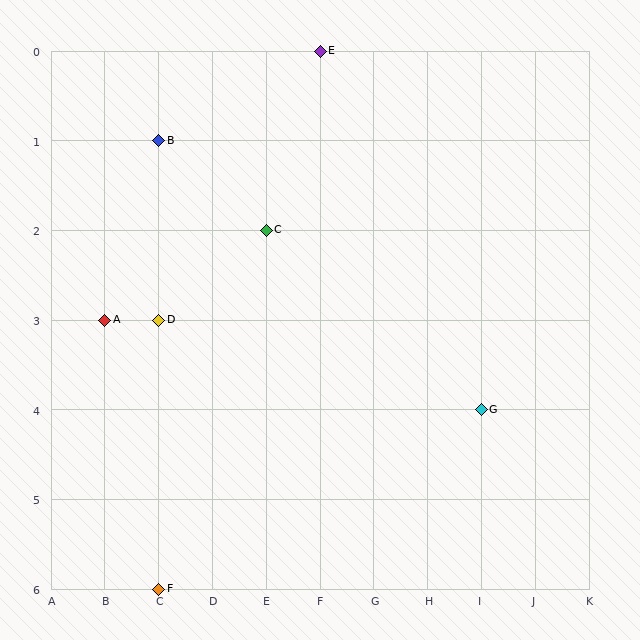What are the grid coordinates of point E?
Point E is at grid coordinates (F, 0).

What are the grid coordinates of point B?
Point B is at grid coordinates (C, 1).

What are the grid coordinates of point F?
Point F is at grid coordinates (C, 6).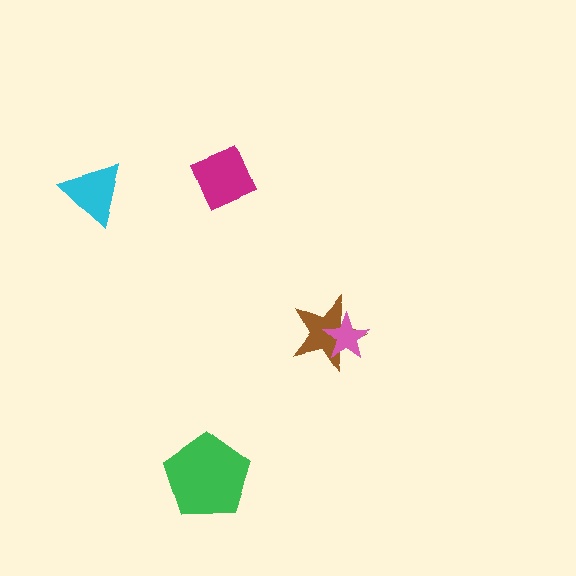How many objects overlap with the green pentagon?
0 objects overlap with the green pentagon.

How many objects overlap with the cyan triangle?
0 objects overlap with the cyan triangle.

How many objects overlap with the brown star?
1 object overlaps with the brown star.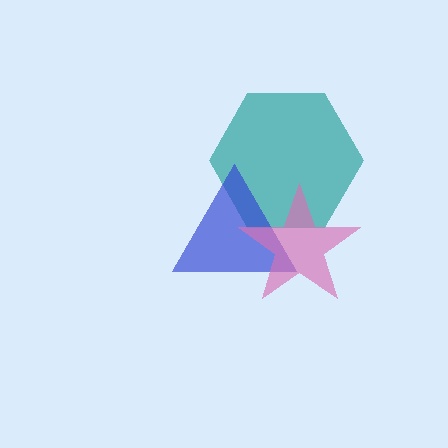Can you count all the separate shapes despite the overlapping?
Yes, there are 3 separate shapes.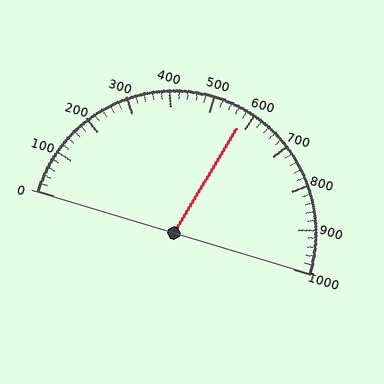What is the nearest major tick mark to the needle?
The nearest major tick mark is 600.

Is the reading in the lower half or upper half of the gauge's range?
The reading is in the upper half of the range (0 to 1000).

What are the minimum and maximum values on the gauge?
The gauge ranges from 0 to 1000.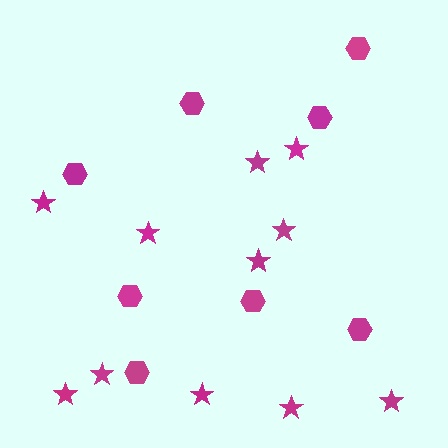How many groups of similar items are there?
There are 2 groups: one group of stars (11) and one group of hexagons (8).